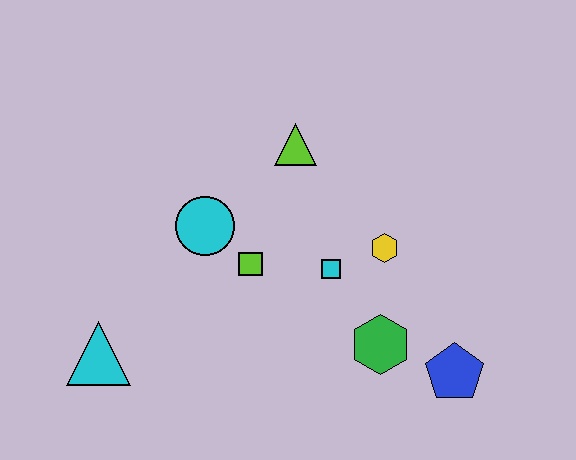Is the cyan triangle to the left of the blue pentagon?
Yes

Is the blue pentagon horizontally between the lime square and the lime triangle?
No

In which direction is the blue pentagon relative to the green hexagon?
The blue pentagon is to the right of the green hexagon.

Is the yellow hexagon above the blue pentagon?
Yes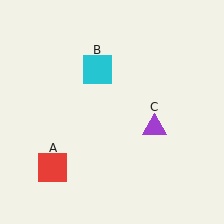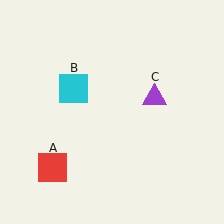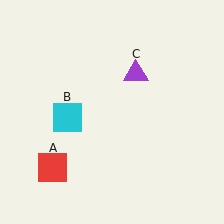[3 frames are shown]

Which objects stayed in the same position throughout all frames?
Red square (object A) remained stationary.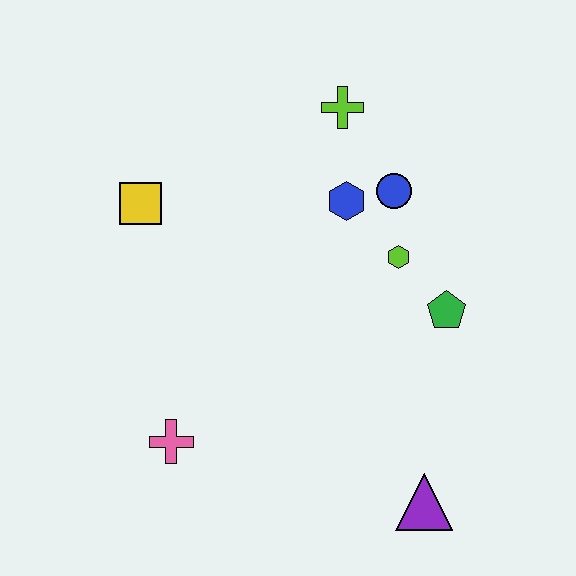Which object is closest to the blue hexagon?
The blue circle is closest to the blue hexagon.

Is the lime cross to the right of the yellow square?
Yes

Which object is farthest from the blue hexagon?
The purple triangle is farthest from the blue hexagon.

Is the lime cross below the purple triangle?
No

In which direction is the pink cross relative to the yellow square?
The pink cross is below the yellow square.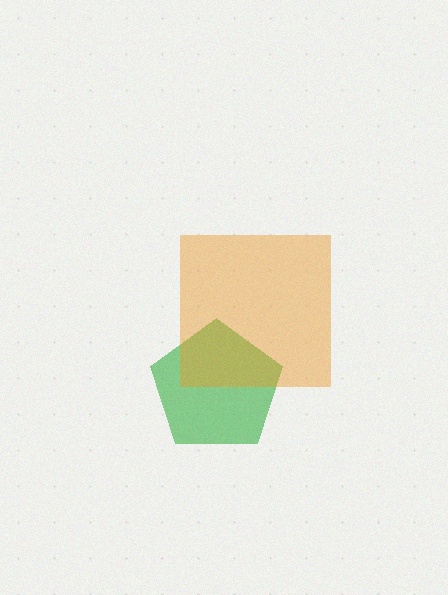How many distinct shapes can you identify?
There are 2 distinct shapes: a green pentagon, an orange square.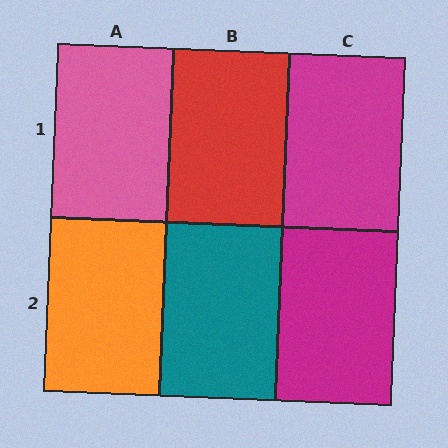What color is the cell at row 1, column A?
Pink.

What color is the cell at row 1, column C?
Magenta.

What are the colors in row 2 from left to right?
Orange, teal, magenta.